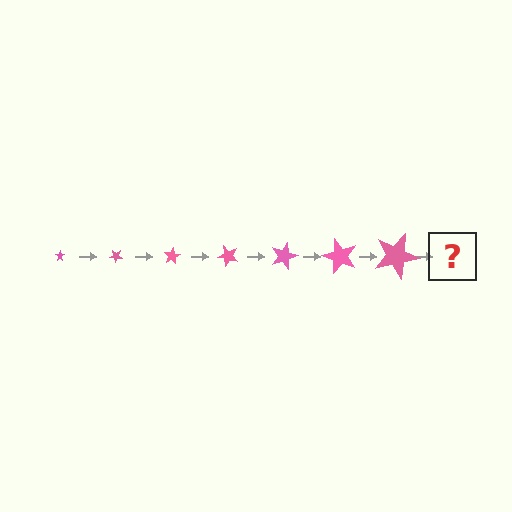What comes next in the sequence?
The next element should be a star, larger than the previous one and rotated 280 degrees from the start.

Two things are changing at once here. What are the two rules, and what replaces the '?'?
The two rules are that the star grows larger each step and it rotates 40 degrees each step. The '?' should be a star, larger than the previous one and rotated 280 degrees from the start.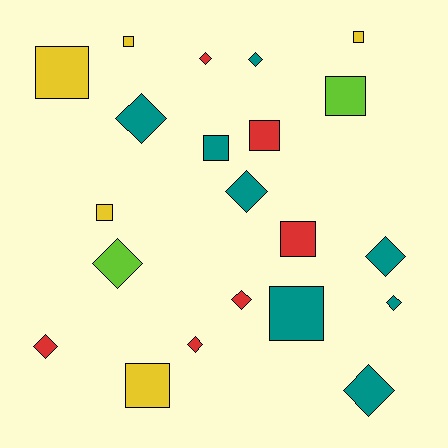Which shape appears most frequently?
Diamond, with 11 objects.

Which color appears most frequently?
Teal, with 8 objects.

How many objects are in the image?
There are 21 objects.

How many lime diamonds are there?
There is 1 lime diamond.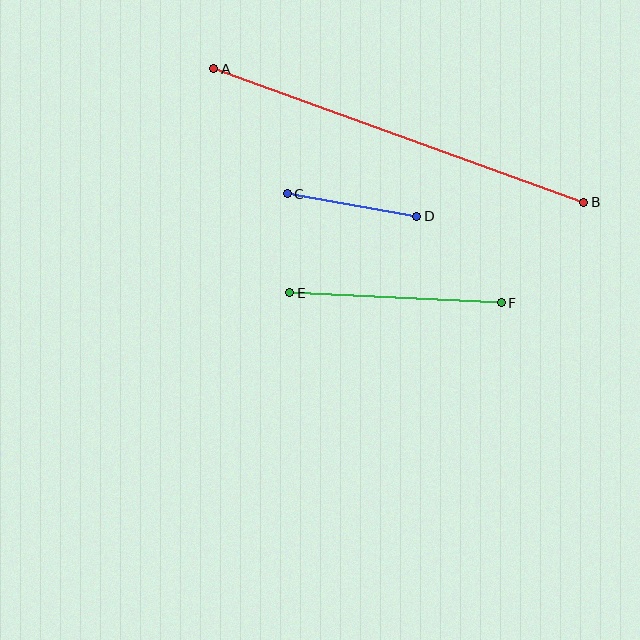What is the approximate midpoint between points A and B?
The midpoint is at approximately (399, 136) pixels.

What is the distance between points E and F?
The distance is approximately 212 pixels.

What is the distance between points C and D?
The distance is approximately 132 pixels.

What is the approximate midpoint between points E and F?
The midpoint is at approximately (396, 298) pixels.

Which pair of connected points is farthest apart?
Points A and B are farthest apart.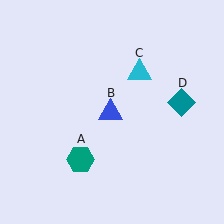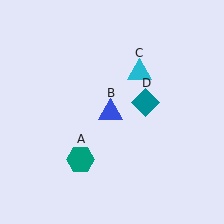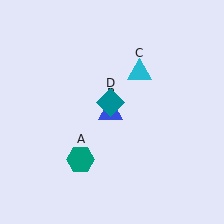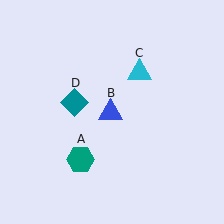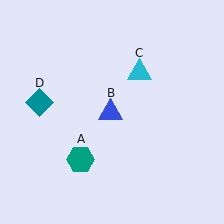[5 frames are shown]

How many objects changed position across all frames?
1 object changed position: teal diamond (object D).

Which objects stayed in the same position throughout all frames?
Teal hexagon (object A) and blue triangle (object B) and cyan triangle (object C) remained stationary.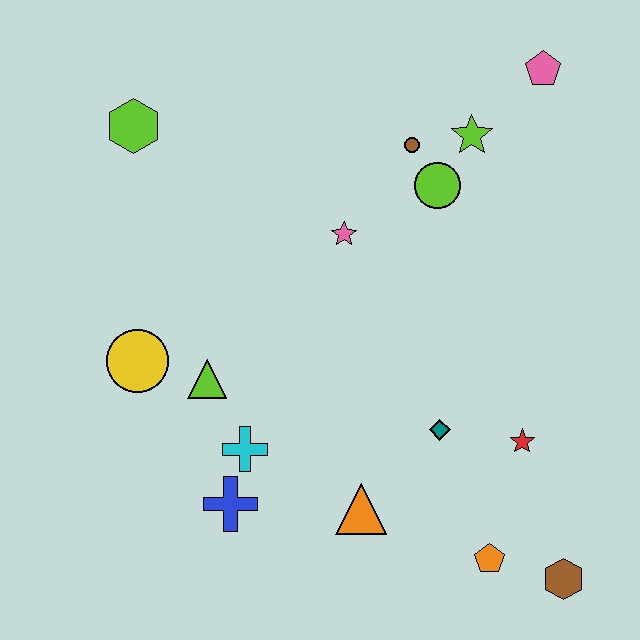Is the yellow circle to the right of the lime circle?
No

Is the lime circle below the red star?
No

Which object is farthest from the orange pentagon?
The lime hexagon is farthest from the orange pentagon.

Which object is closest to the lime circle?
The brown circle is closest to the lime circle.